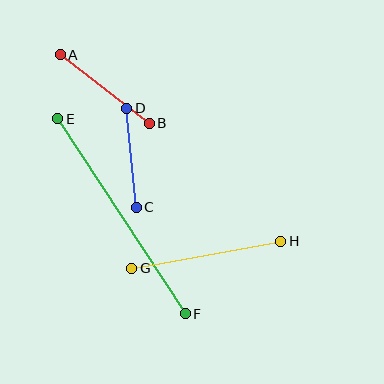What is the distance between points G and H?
The distance is approximately 152 pixels.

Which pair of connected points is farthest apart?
Points E and F are farthest apart.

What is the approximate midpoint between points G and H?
The midpoint is at approximately (206, 255) pixels.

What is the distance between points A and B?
The distance is approximately 112 pixels.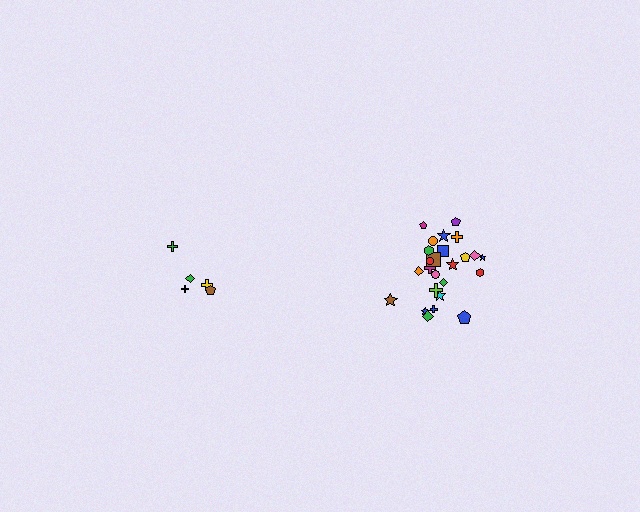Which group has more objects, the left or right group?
The right group.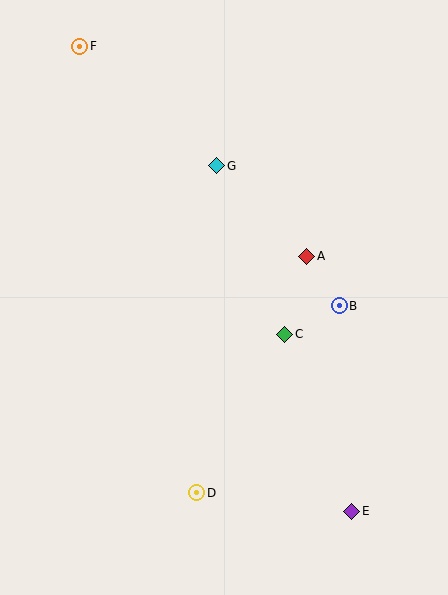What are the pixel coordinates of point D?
Point D is at (197, 493).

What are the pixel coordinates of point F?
Point F is at (80, 46).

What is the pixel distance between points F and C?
The distance between F and C is 354 pixels.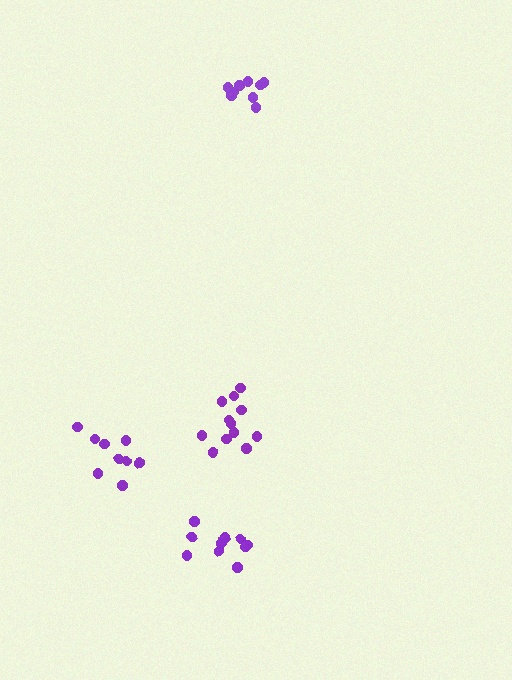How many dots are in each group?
Group 1: 12 dots, Group 2: 9 dots, Group 3: 10 dots, Group 4: 9 dots (40 total).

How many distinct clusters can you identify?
There are 4 distinct clusters.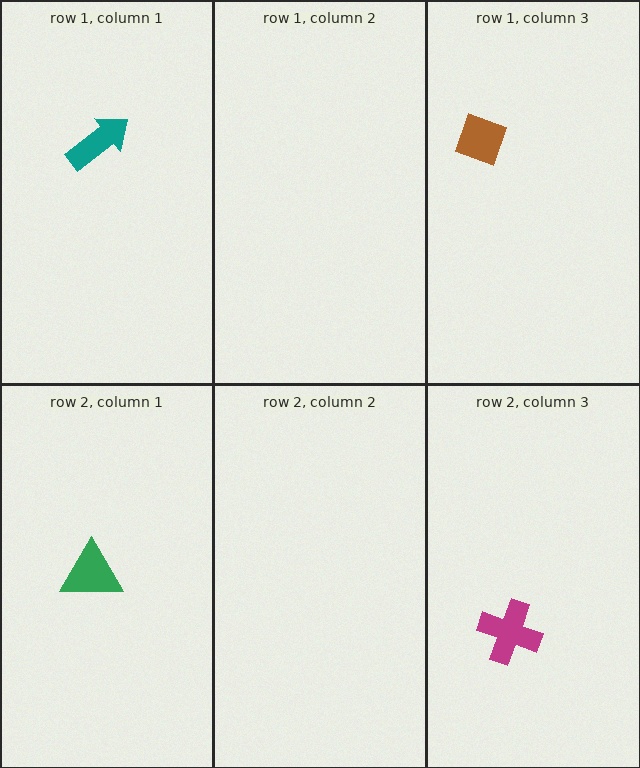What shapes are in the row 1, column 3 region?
The brown diamond.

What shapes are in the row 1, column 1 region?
The teal arrow.